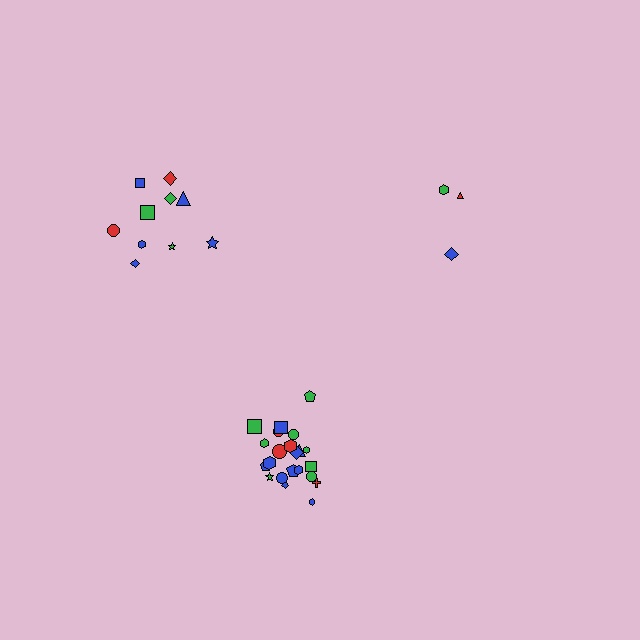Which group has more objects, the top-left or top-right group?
The top-left group.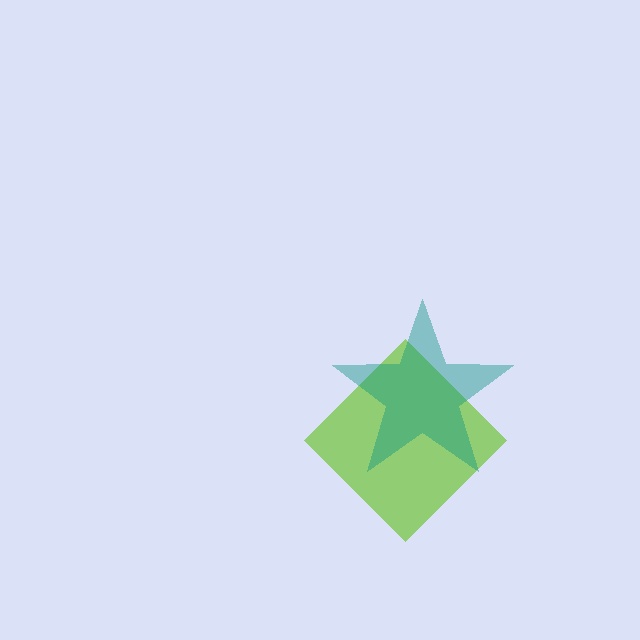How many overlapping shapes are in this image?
There are 2 overlapping shapes in the image.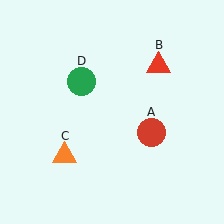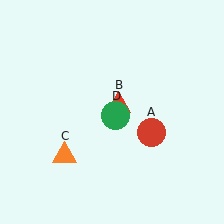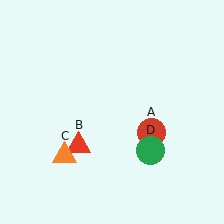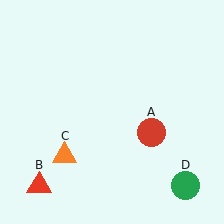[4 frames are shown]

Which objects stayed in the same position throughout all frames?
Red circle (object A) and orange triangle (object C) remained stationary.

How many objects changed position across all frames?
2 objects changed position: red triangle (object B), green circle (object D).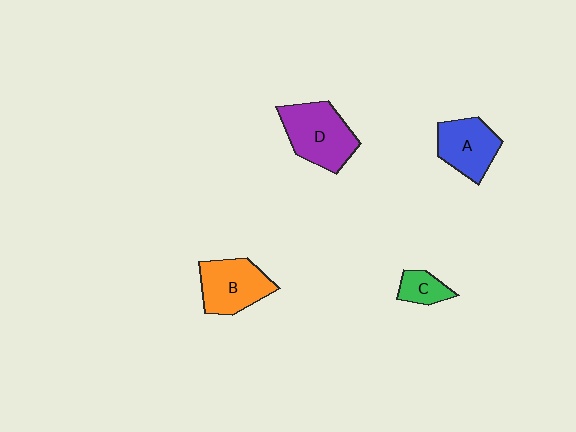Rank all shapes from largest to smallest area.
From largest to smallest: D (purple), B (orange), A (blue), C (green).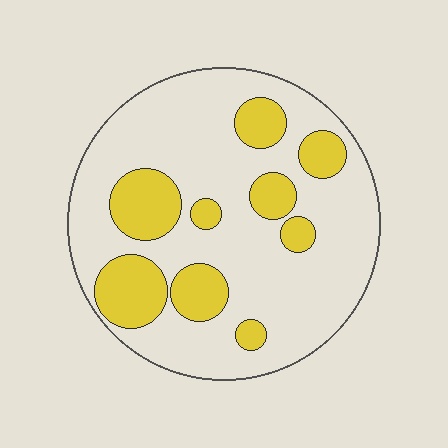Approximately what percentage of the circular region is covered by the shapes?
Approximately 25%.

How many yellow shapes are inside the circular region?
9.